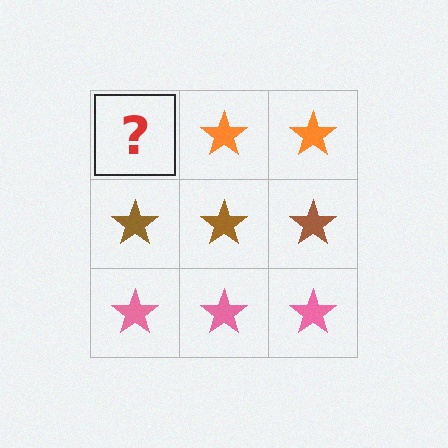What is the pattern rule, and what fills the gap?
The rule is that each row has a consistent color. The gap should be filled with an orange star.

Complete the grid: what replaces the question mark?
The question mark should be replaced with an orange star.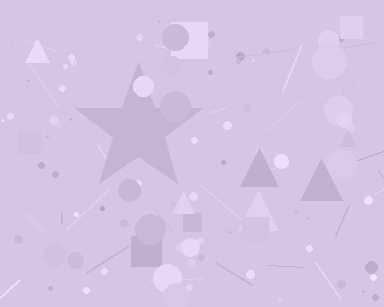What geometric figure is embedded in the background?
A star is embedded in the background.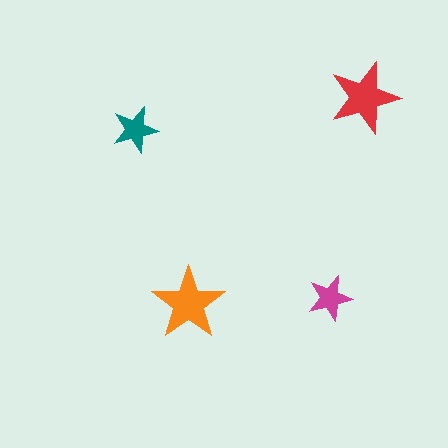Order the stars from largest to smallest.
the orange one, the red one, the teal one, the magenta one.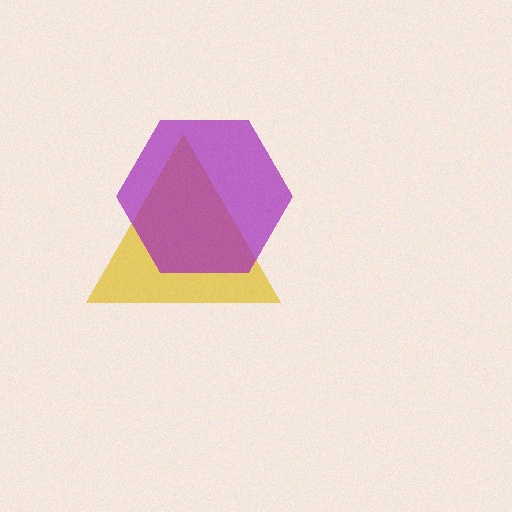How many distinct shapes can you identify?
There are 2 distinct shapes: a yellow triangle, a purple hexagon.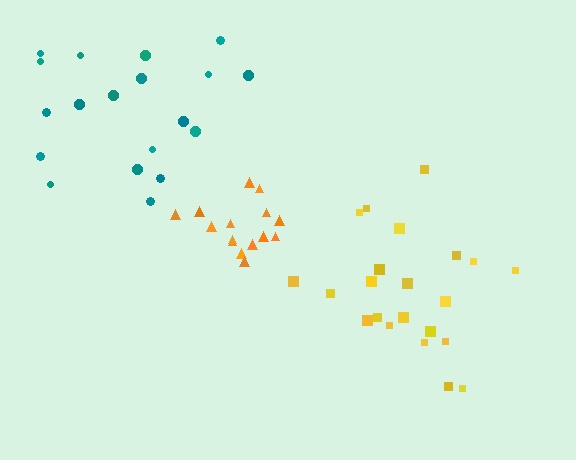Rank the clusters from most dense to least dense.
orange, teal, yellow.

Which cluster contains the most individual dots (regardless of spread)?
Yellow (22).